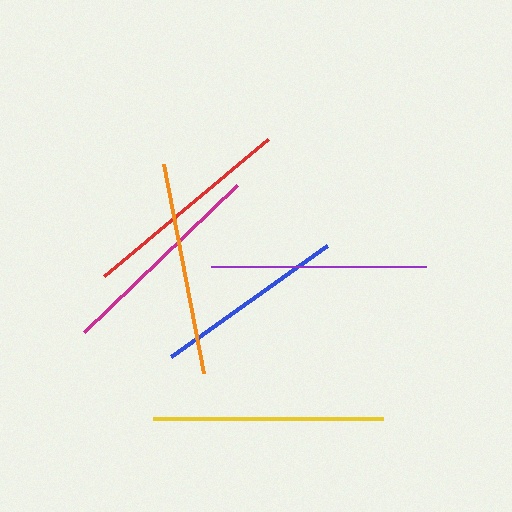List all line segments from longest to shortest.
From longest to shortest: yellow, purple, red, orange, magenta, blue.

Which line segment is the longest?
The yellow line is the longest at approximately 230 pixels.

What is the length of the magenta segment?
The magenta segment is approximately 212 pixels long.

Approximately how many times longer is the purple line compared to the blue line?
The purple line is approximately 1.1 times the length of the blue line.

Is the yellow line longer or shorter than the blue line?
The yellow line is longer than the blue line.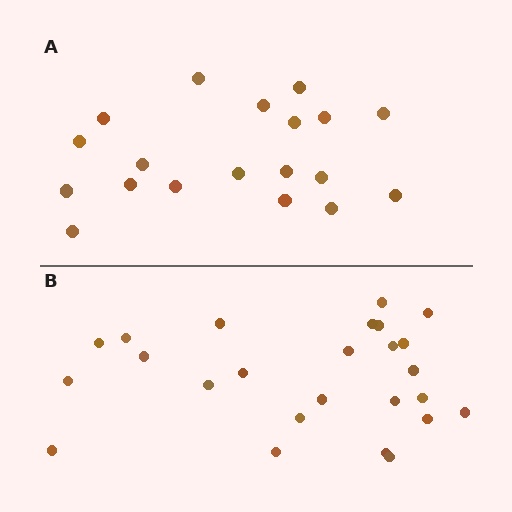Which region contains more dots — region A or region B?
Region B (the bottom region) has more dots.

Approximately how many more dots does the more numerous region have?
Region B has about 6 more dots than region A.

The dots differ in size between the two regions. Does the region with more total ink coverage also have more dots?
No. Region A has more total ink coverage because its dots are larger, but region B actually contains more individual dots. Total area can be misleading — the number of items is what matters here.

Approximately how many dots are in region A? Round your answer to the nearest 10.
About 20 dots. (The exact count is 19, which rounds to 20.)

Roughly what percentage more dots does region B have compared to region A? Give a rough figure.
About 30% more.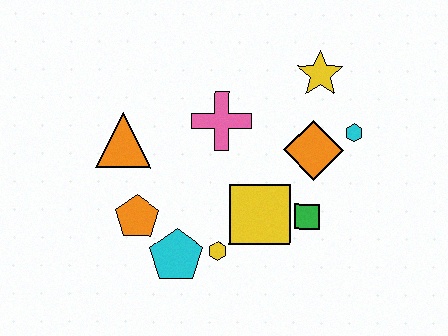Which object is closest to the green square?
The yellow square is closest to the green square.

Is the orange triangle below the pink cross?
Yes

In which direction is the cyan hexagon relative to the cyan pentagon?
The cyan hexagon is to the right of the cyan pentagon.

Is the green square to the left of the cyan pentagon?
No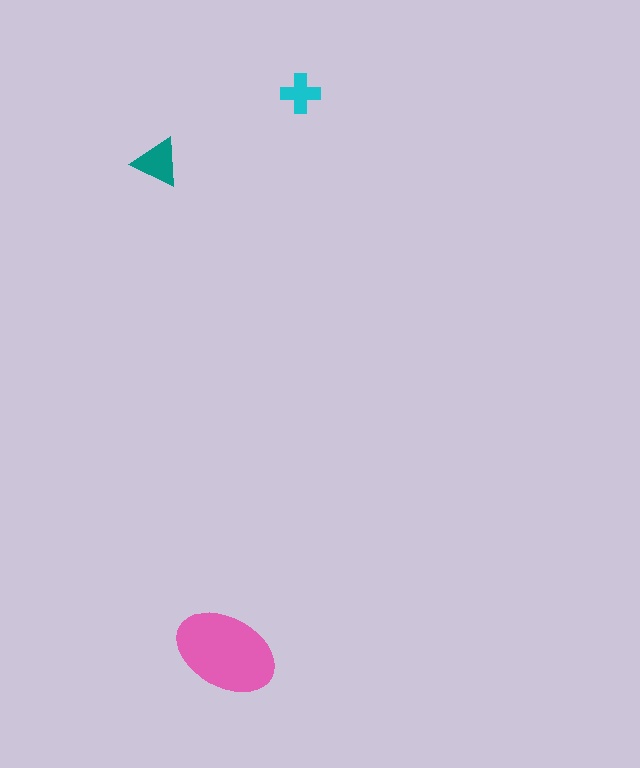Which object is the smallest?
The cyan cross.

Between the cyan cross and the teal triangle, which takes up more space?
The teal triangle.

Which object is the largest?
The pink ellipse.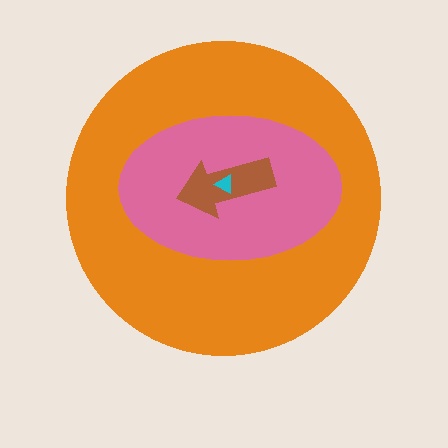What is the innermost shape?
The cyan triangle.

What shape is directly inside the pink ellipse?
The brown arrow.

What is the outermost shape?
The orange circle.